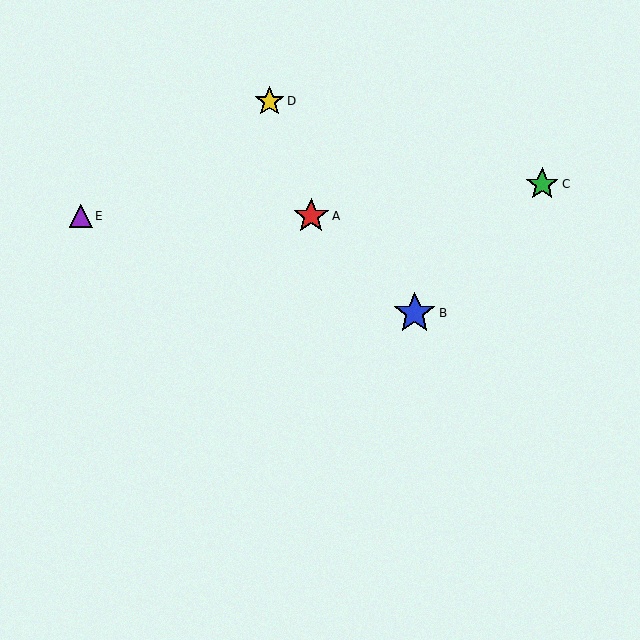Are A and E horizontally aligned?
Yes, both are at y≈216.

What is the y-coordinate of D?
Object D is at y≈101.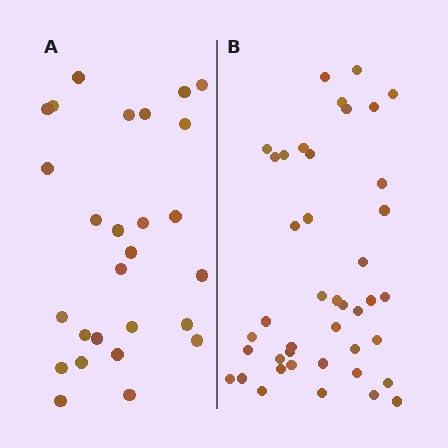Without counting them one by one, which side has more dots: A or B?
Region B (the right region) has more dots.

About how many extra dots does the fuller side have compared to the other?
Region B has approximately 15 more dots than region A.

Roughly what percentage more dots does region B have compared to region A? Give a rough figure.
About 55% more.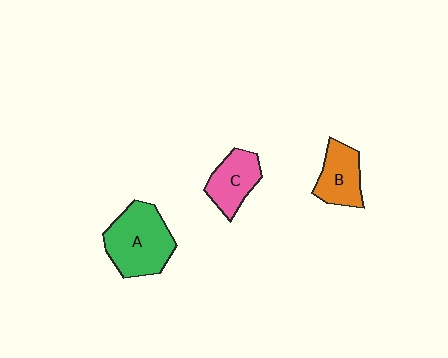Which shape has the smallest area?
Shape C (pink).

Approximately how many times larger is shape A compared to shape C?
Approximately 1.6 times.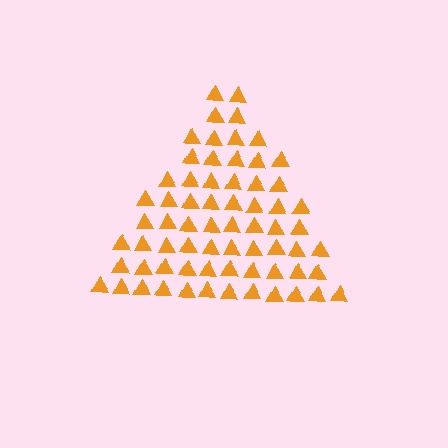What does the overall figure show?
The overall figure shows a triangle.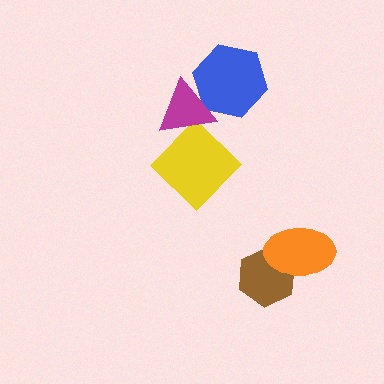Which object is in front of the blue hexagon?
The magenta triangle is in front of the blue hexagon.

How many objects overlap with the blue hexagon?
1 object overlaps with the blue hexagon.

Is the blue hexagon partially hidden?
Yes, it is partially covered by another shape.